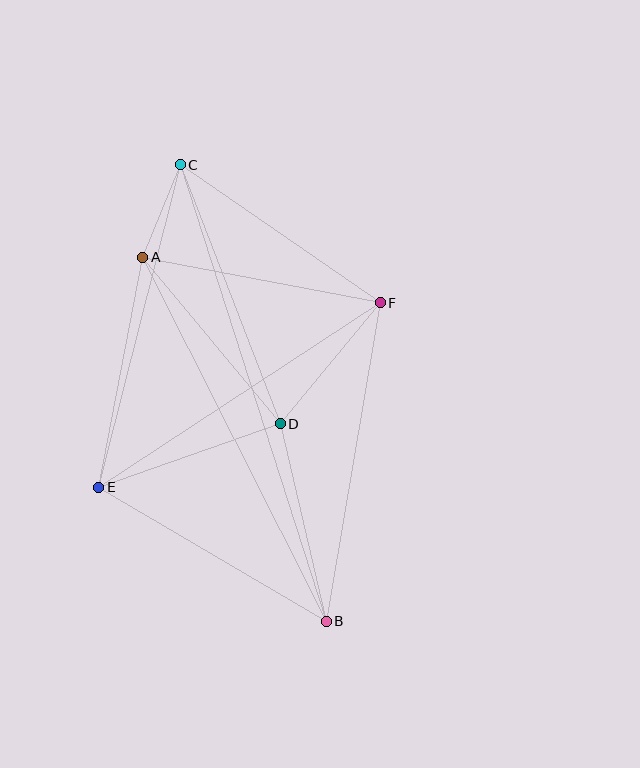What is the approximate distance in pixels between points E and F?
The distance between E and F is approximately 336 pixels.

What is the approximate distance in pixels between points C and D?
The distance between C and D is approximately 277 pixels.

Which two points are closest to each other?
Points A and C are closest to each other.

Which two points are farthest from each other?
Points B and C are farthest from each other.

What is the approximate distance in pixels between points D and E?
The distance between D and E is approximately 192 pixels.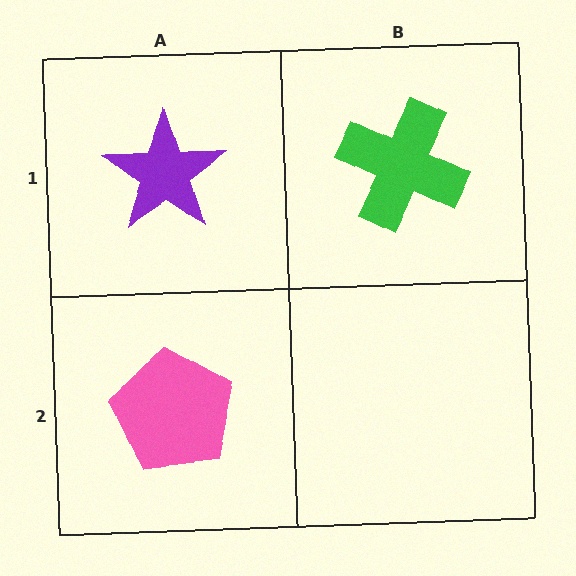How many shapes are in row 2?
1 shape.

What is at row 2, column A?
A pink pentagon.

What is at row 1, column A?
A purple star.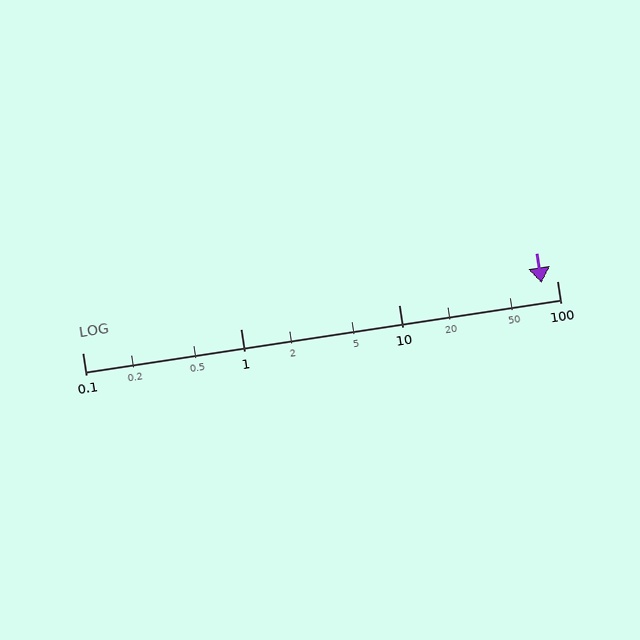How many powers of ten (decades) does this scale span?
The scale spans 3 decades, from 0.1 to 100.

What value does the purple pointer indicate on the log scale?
The pointer indicates approximately 80.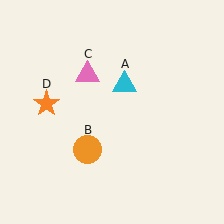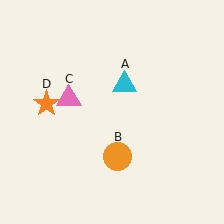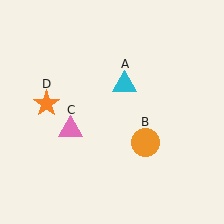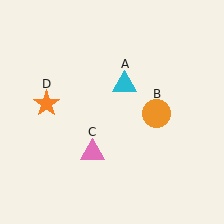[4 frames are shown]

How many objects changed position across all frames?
2 objects changed position: orange circle (object B), pink triangle (object C).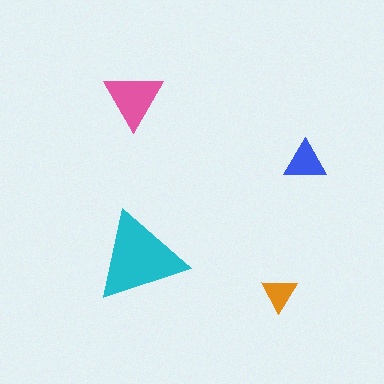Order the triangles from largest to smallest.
the cyan one, the pink one, the blue one, the orange one.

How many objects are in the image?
There are 4 objects in the image.